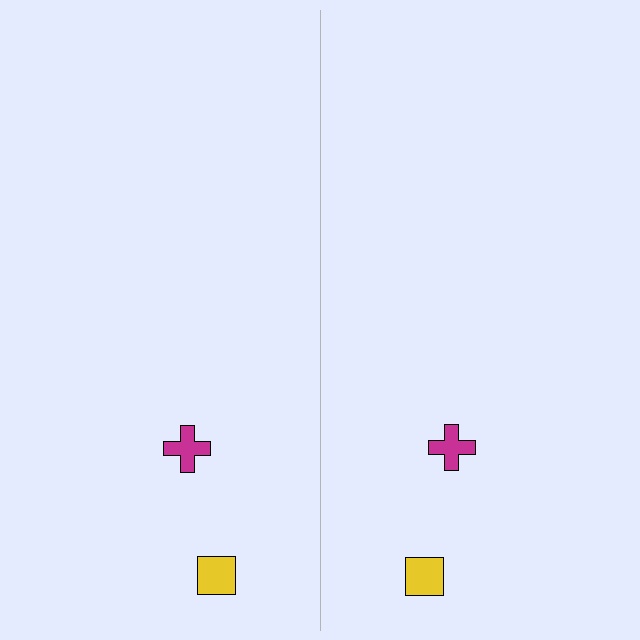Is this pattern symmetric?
Yes, this pattern has bilateral (reflection) symmetry.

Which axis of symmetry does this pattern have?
The pattern has a vertical axis of symmetry running through the center of the image.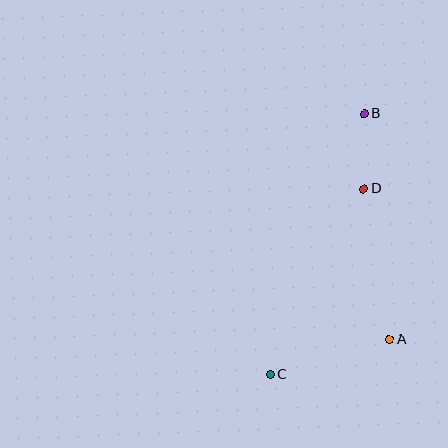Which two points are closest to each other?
Points B and D are closest to each other.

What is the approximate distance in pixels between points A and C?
The distance between A and C is approximately 125 pixels.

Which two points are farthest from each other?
Points B and C are farthest from each other.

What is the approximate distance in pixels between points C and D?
The distance between C and D is approximately 208 pixels.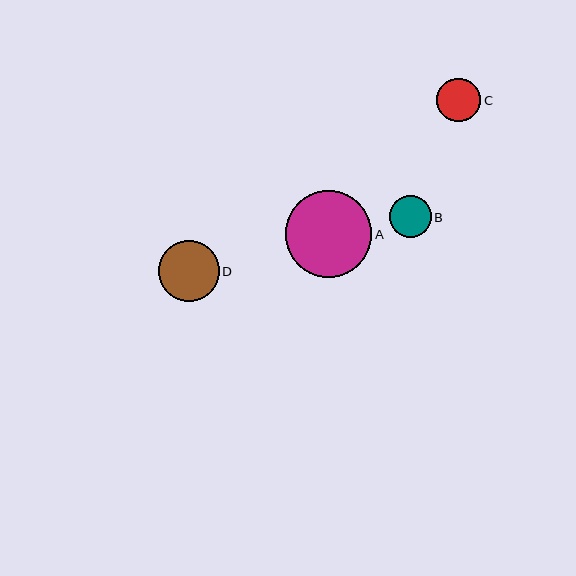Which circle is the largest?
Circle A is the largest with a size of approximately 86 pixels.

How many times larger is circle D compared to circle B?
Circle D is approximately 1.5 times the size of circle B.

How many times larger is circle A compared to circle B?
Circle A is approximately 2.1 times the size of circle B.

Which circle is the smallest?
Circle B is the smallest with a size of approximately 41 pixels.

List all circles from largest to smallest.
From largest to smallest: A, D, C, B.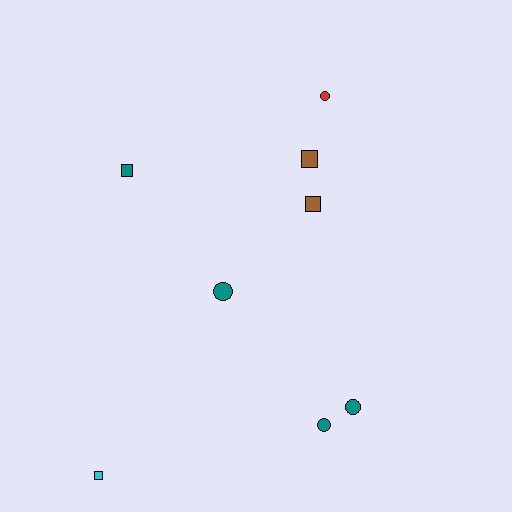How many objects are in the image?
There are 8 objects.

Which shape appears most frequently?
Square, with 4 objects.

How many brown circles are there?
There are no brown circles.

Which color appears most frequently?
Teal, with 4 objects.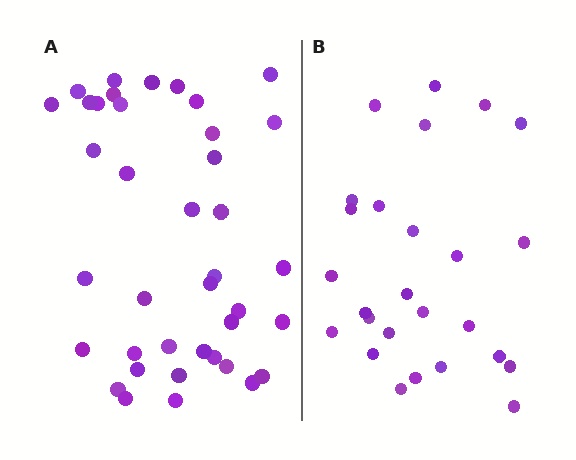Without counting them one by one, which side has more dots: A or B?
Region A (the left region) has more dots.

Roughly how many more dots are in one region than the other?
Region A has approximately 15 more dots than region B.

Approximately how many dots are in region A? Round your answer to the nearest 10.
About 40 dots. (The exact count is 39, which rounds to 40.)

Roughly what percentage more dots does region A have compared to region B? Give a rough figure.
About 50% more.